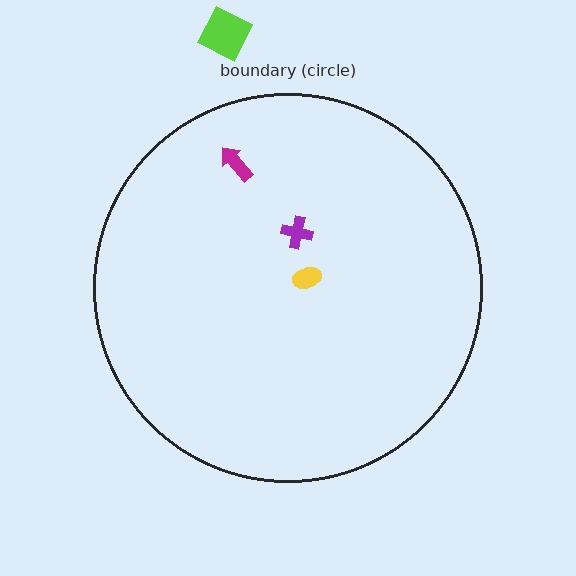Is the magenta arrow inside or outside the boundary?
Inside.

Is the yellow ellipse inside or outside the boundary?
Inside.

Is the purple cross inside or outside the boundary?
Inside.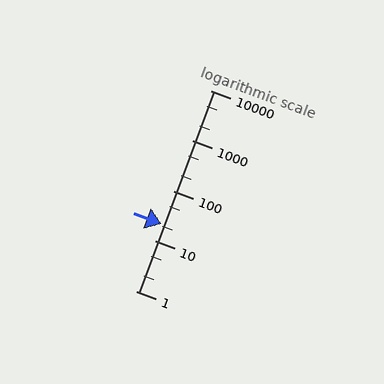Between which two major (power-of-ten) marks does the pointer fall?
The pointer is between 10 and 100.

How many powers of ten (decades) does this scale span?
The scale spans 4 decades, from 1 to 10000.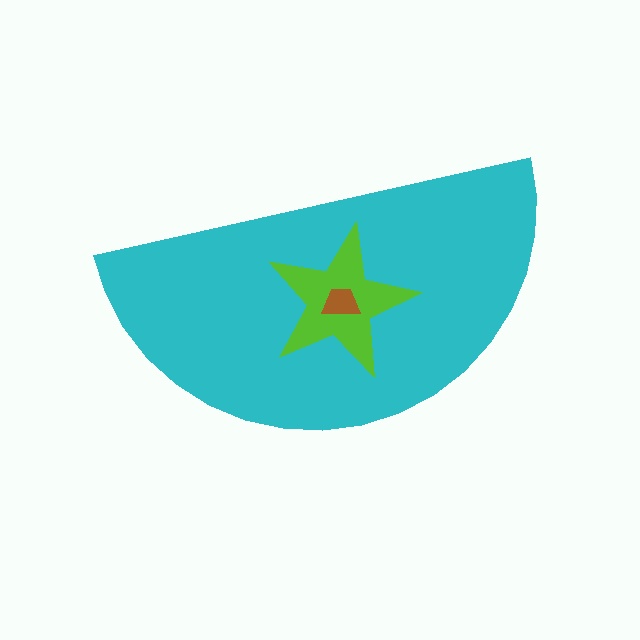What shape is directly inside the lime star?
The brown trapezoid.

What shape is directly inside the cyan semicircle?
The lime star.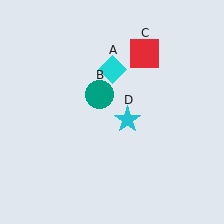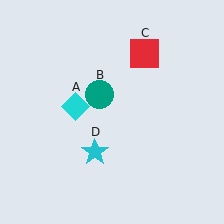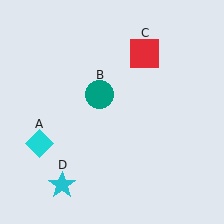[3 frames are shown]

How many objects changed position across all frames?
2 objects changed position: cyan diamond (object A), cyan star (object D).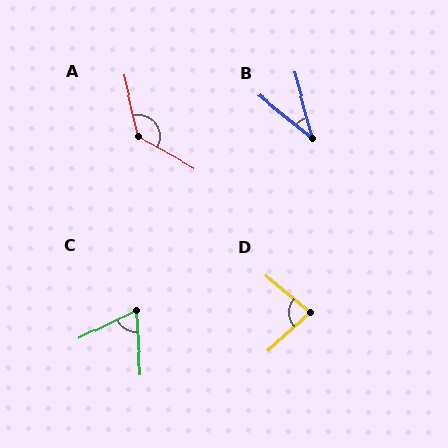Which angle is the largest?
A, at approximately 133 degrees.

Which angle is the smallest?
B, at approximately 36 degrees.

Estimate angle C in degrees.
Approximately 68 degrees.